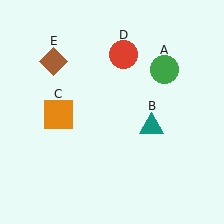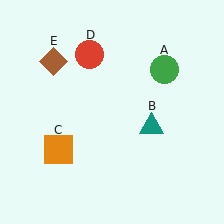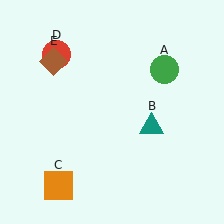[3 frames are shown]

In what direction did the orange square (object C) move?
The orange square (object C) moved down.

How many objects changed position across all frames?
2 objects changed position: orange square (object C), red circle (object D).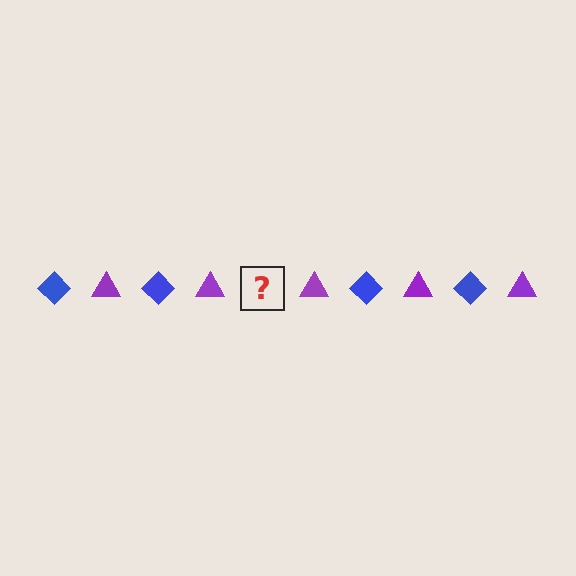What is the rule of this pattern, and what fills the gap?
The rule is that the pattern alternates between blue diamond and purple triangle. The gap should be filled with a blue diamond.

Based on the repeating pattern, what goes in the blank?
The blank should be a blue diamond.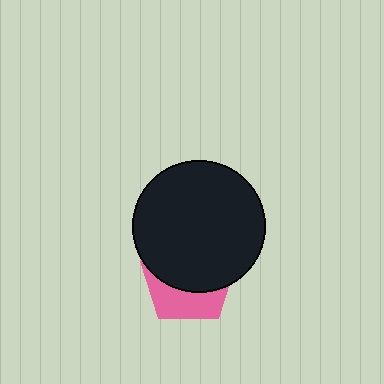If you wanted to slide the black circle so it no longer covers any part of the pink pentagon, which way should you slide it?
Slide it up — that is the most direct way to separate the two shapes.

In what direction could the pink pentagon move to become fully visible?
The pink pentagon could move down. That would shift it out from behind the black circle entirely.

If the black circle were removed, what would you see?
You would see the complete pink pentagon.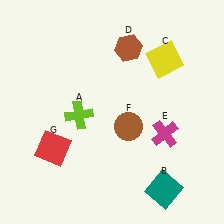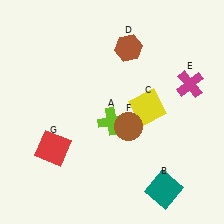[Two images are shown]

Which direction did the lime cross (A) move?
The lime cross (A) moved right.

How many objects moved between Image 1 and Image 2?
3 objects moved between the two images.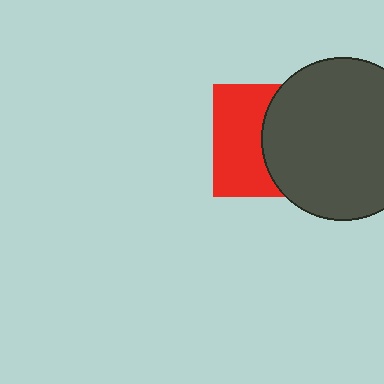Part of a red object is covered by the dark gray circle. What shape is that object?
It is a square.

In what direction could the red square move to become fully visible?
The red square could move left. That would shift it out from behind the dark gray circle entirely.